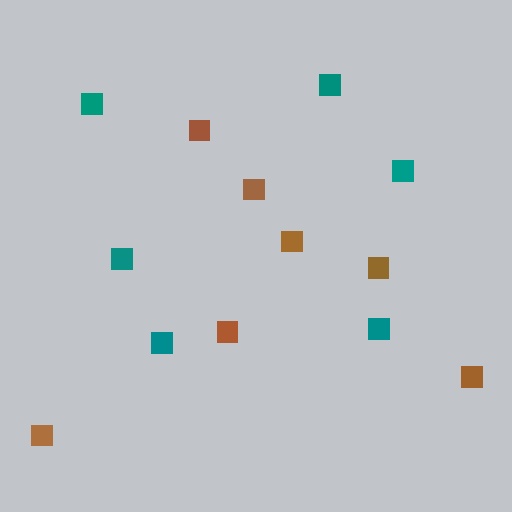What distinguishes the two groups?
There are 2 groups: one group of brown squares (7) and one group of teal squares (6).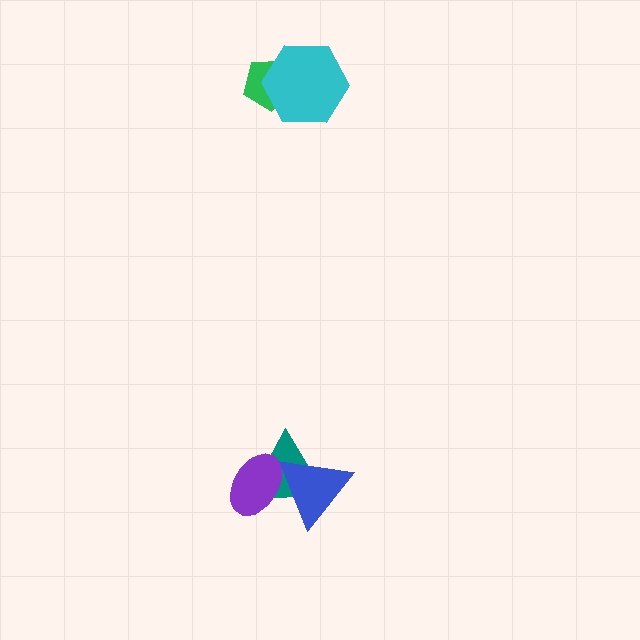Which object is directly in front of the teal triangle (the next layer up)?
The purple ellipse is directly in front of the teal triangle.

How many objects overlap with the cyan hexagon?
1 object overlaps with the cyan hexagon.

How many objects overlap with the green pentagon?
1 object overlaps with the green pentagon.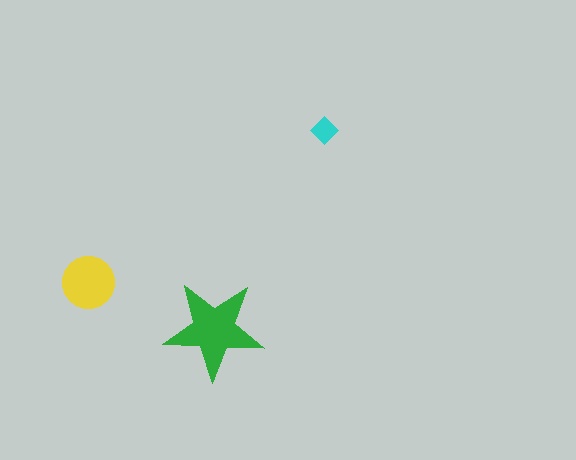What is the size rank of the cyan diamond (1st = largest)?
3rd.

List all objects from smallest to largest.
The cyan diamond, the yellow circle, the green star.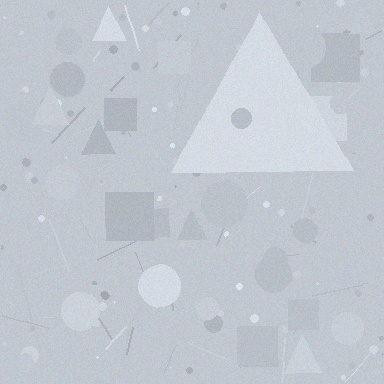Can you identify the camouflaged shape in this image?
The camouflaged shape is a triangle.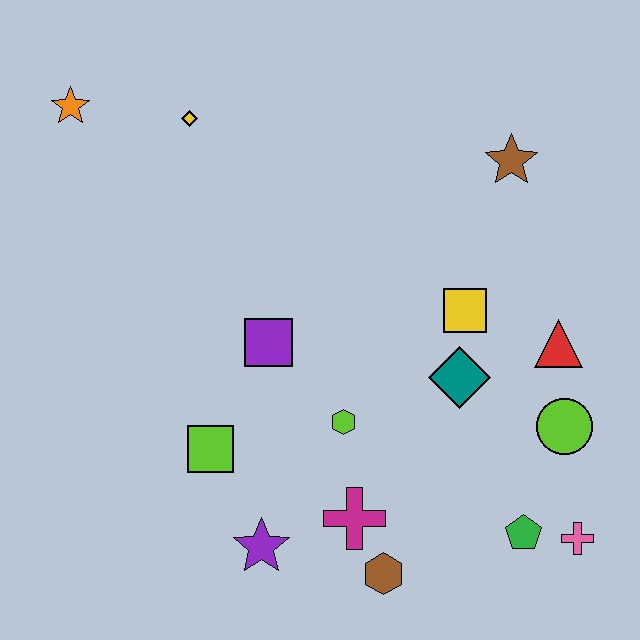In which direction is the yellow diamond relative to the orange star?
The yellow diamond is to the right of the orange star.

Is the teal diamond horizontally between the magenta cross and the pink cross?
Yes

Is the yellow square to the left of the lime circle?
Yes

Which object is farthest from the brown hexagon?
The orange star is farthest from the brown hexagon.